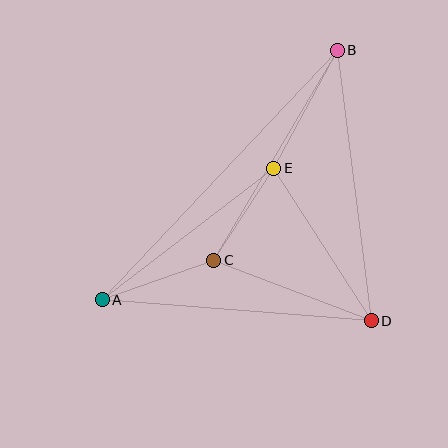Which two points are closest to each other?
Points C and E are closest to each other.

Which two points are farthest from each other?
Points A and B are farthest from each other.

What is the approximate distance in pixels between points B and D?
The distance between B and D is approximately 273 pixels.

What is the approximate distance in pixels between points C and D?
The distance between C and D is approximately 169 pixels.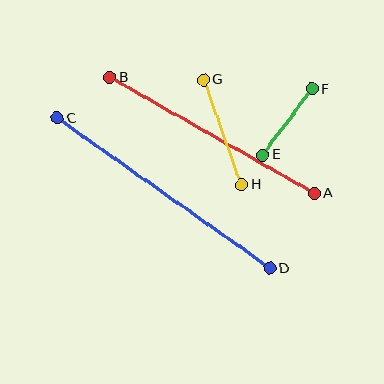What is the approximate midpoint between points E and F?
The midpoint is at approximately (287, 122) pixels.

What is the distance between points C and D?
The distance is approximately 260 pixels.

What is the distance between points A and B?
The distance is approximately 235 pixels.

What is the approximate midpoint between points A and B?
The midpoint is at approximately (212, 135) pixels.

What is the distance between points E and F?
The distance is approximately 82 pixels.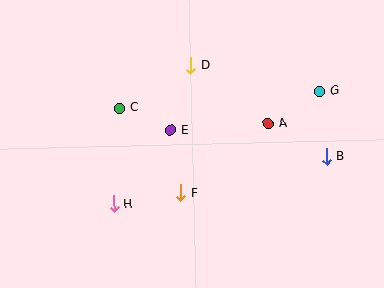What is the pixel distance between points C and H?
The distance between C and H is 96 pixels.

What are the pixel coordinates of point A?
Point A is at (268, 123).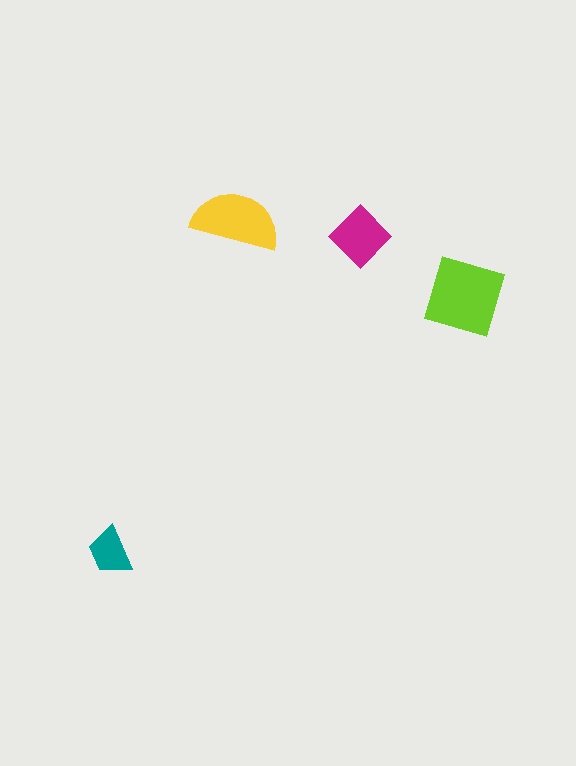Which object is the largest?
The lime square.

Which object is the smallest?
The teal trapezoid.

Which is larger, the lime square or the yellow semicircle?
The lime square.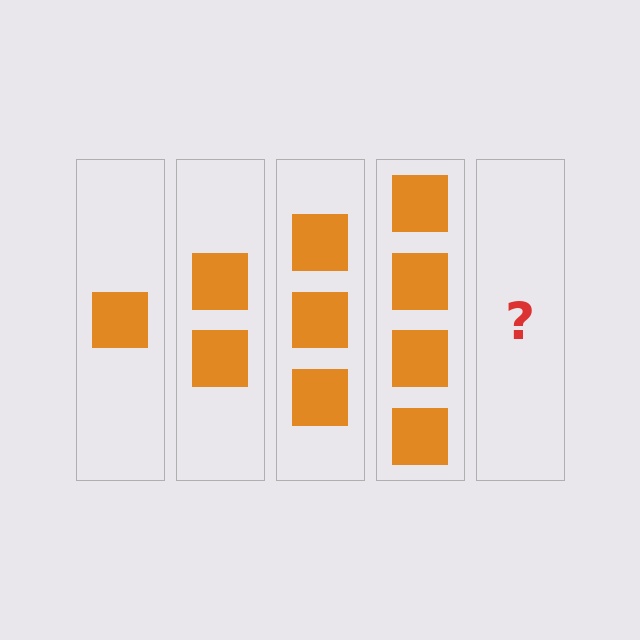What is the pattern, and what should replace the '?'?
The pattern is that each step adds one more square. The '?' should be 5 squares.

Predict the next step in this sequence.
The next step is 5 squares.